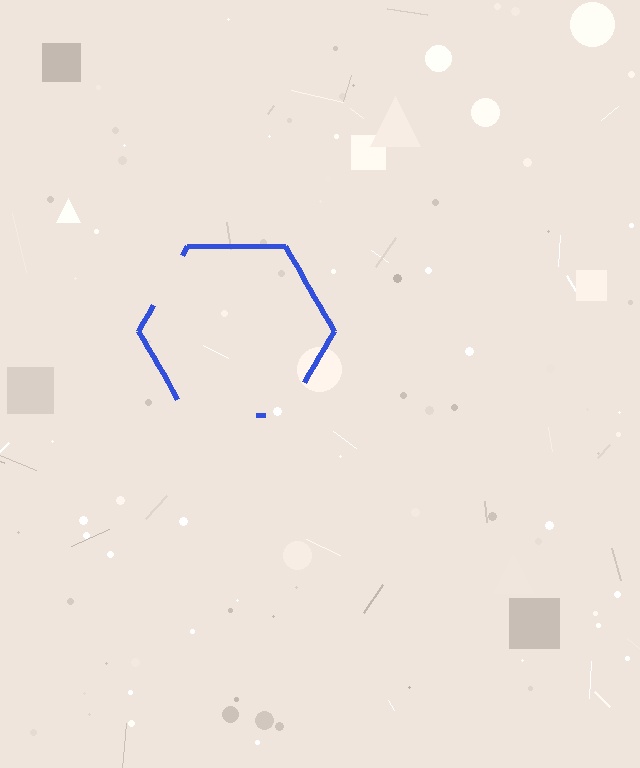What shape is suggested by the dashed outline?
The dashed outline suggests a hexagon.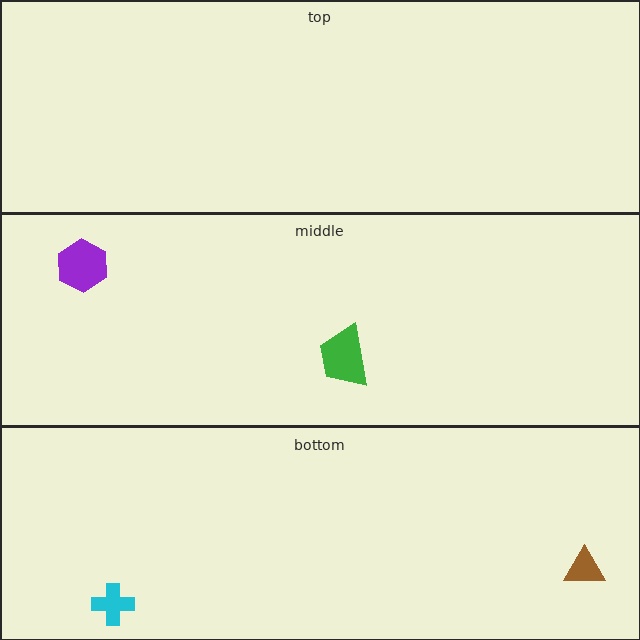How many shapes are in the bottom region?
2.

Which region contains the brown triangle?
The bottom region.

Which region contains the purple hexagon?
The middle region.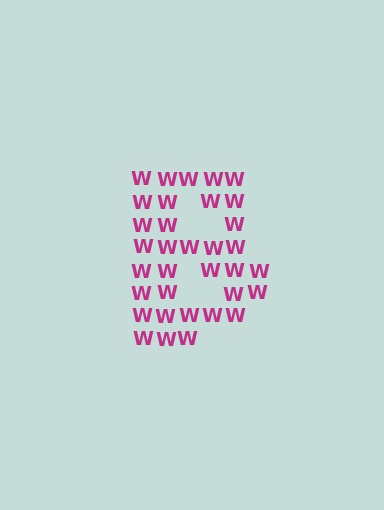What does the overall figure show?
The overall figure shows the letter B.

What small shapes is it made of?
It is made of small letter W's.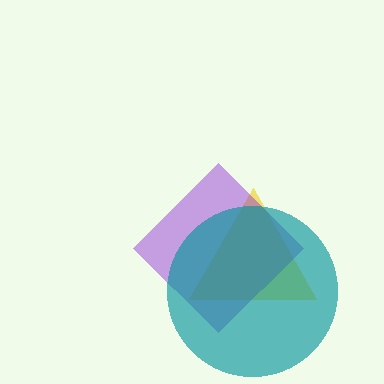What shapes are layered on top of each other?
The layered shapes are: a yellow triangle, a purple diamond, a teal circle.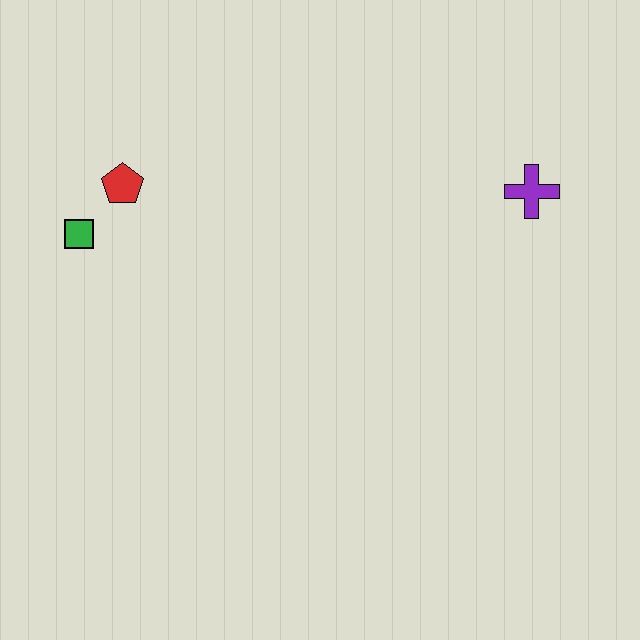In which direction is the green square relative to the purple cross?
The green square is to the left of the purple cross.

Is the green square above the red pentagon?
No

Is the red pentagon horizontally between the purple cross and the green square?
Yes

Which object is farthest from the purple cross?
The green square is farthest from the purple cross.